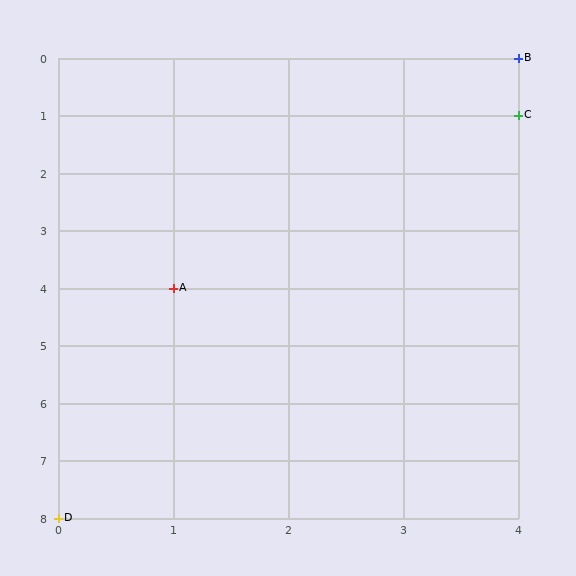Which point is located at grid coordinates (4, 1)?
Point C is at (4, 1).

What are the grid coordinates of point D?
Point D is at grid coordinates (0, 8).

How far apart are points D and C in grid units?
Points D and C are 4 columns and 7 rows apart (about 8.1 grid units diagonally).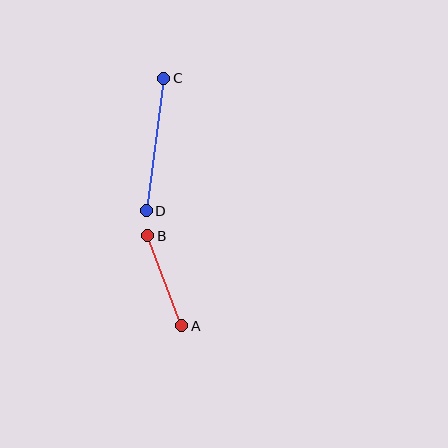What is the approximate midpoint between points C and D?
The midpoint is at approximately (155, 145) pixels.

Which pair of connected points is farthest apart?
Points C and D are farthest apart.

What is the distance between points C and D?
The distance is approximately 134 pixels.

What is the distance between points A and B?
The distance is approximately 96 pixels.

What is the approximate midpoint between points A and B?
The midpoint is at approximately (165, 281) pixels.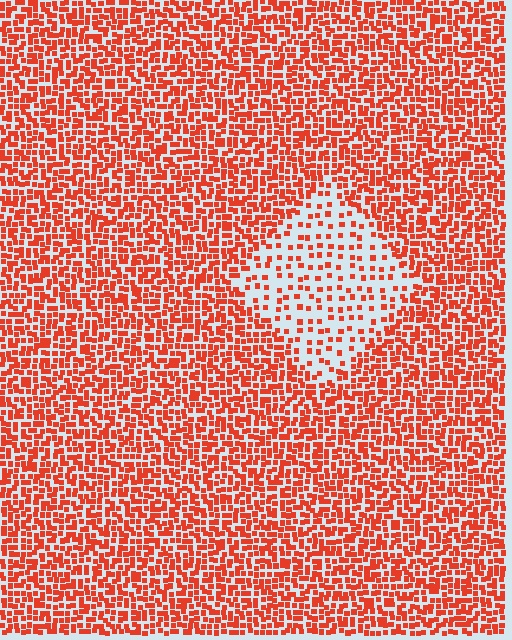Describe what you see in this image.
The image contains small red elements arranged at two different densities. A diamond-shaped region is visible where the elements are less densely packed than the surrounding area.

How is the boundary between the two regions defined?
The boundary is defined by a change in element density (approximately 2.6x ratio). All elements are the same color, size, and shape.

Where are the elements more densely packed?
The elements are more densely packed outside the diamond boundary.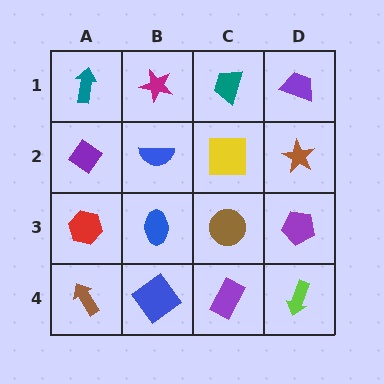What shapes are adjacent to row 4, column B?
A blue ellipse (row 3, column B), a brown arrow (row 4, column A), a purple rectangle (row 4, column C).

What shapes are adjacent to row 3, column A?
A purple diamond (row 2, column A), a brown arrow (row 4, column A), a blue ellipse (row 3, column B).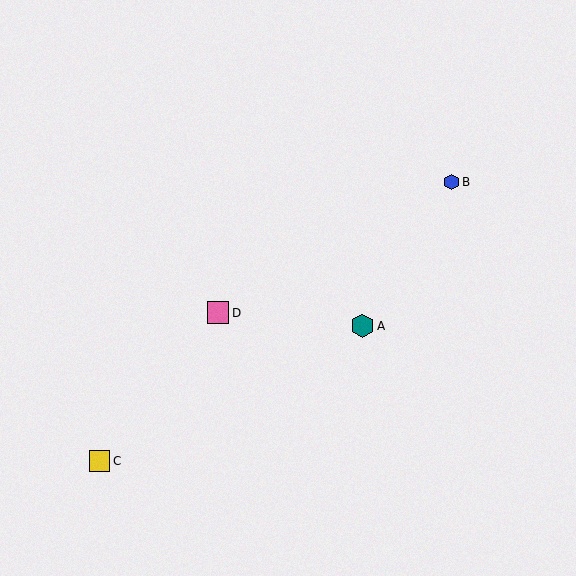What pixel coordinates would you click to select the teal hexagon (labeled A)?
Click at (362, 326) to select the teal hexagon A.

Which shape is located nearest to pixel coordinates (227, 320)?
The pink square (labeled D) at (218, 313) is nearest to that location.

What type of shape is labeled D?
Shape D is a pink square.